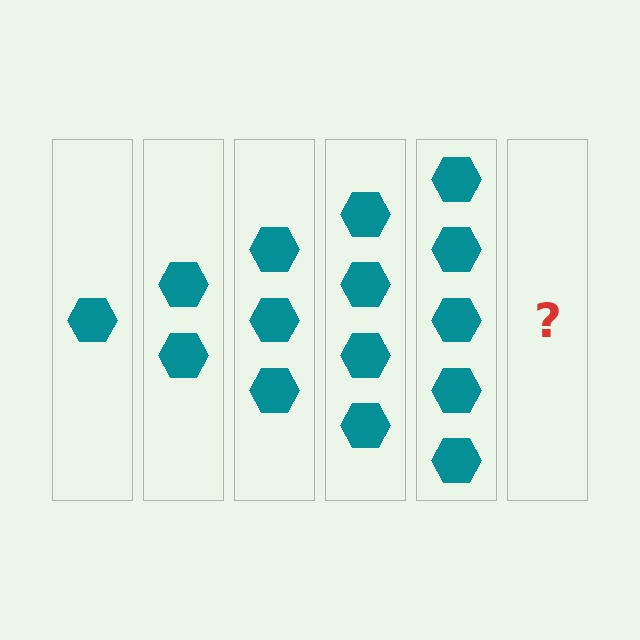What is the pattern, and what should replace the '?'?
The pattern is that each step adds one more hexagon. The '?' should be 6 hexagons.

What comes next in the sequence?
The next element should be 6 hexagons.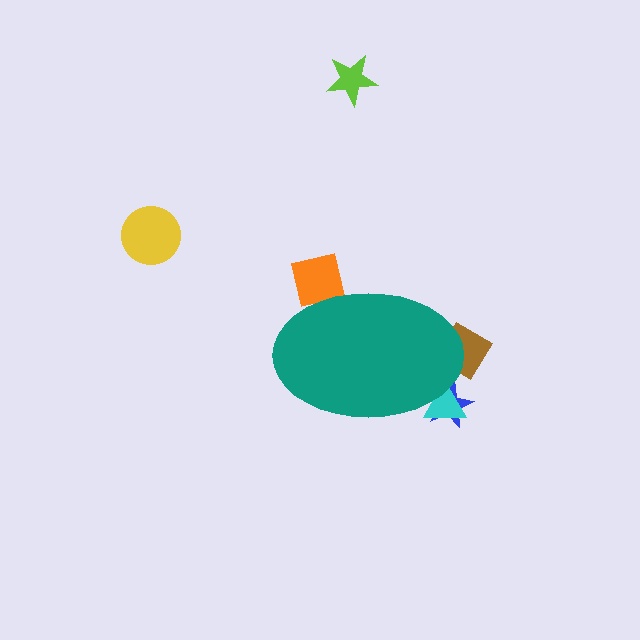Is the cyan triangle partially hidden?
Yes, the cyan triangle is partially hidden behind the teal ellipse.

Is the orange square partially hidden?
Yes, the orange square is partially hidden behind the teal ellipse.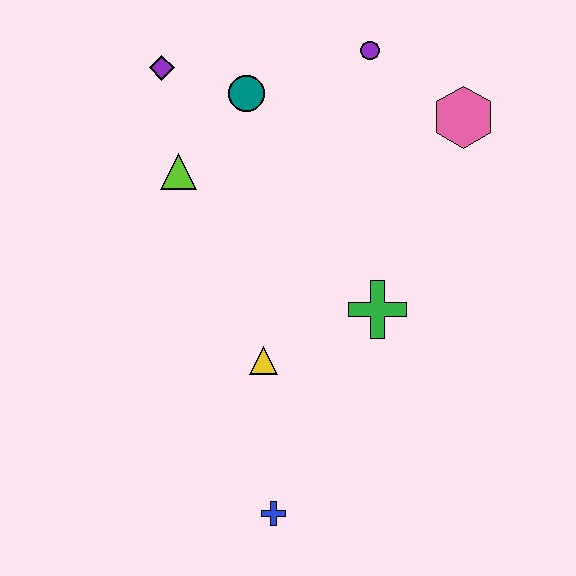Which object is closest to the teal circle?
The purple diamond is closest to the teal circle.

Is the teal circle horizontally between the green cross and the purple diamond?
Yes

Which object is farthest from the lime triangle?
The blue cross is farthest from the lime triangle.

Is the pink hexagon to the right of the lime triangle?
Yes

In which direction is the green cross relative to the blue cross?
The green cross is above the blue cross.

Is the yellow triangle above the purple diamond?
No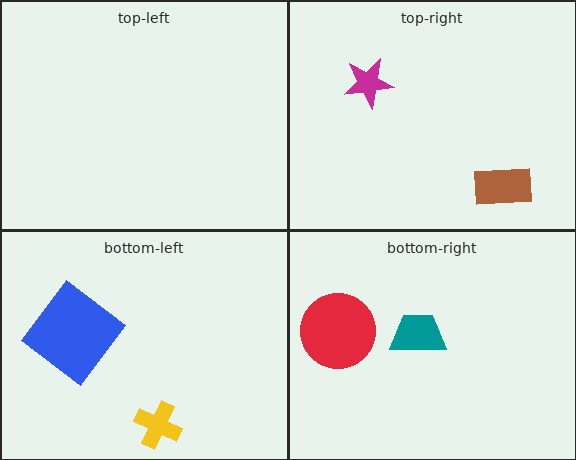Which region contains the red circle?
The bottom-right region.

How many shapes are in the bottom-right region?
2.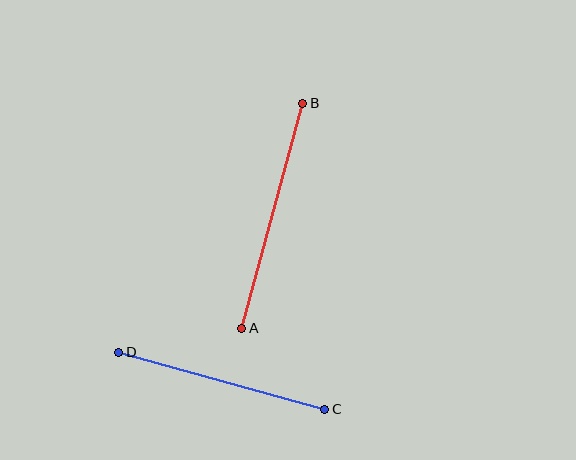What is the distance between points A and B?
The distance is approximately 233 pixels.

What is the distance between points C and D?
The distance is approximately 214 pixels.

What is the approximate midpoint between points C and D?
The midpoint is at approximately (222, 381) pixels.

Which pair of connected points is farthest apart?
Points A and B are farthest apart.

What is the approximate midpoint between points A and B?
The midpoint is at approximately (272, 216) pixels.